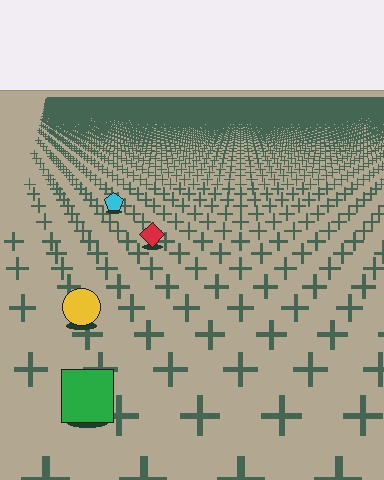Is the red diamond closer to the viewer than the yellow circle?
No. The yellow circle is closer — you can tell from the texture gradient: the ground texture is coarser near it.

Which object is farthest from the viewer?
The cyan pentagon is farthest from the viewer. It appears smaller and the ground texture around it is denser.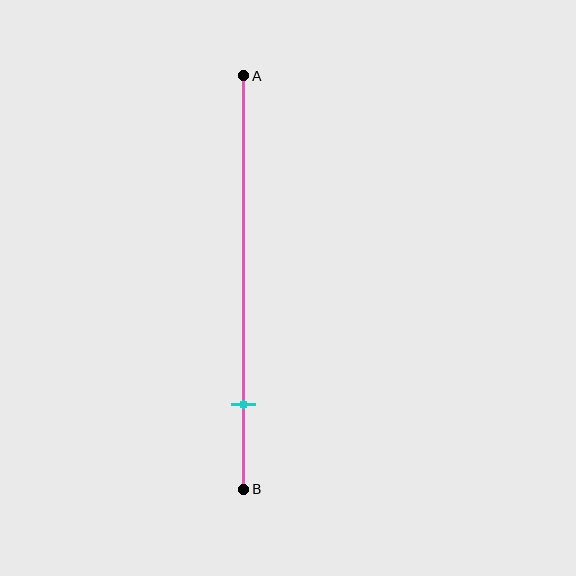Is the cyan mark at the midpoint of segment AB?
No, the mark is at about 80% from A, not at the 50% midpoint.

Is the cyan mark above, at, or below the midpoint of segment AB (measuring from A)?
The cyan mark is below the midpoint of segment AB.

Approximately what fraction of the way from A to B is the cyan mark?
The cyan mark is approximately 80% of the way from A to B.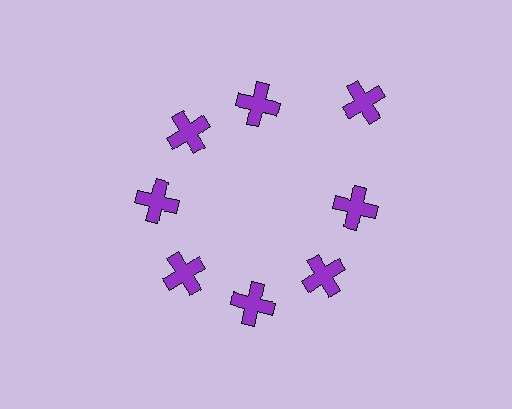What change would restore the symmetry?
The symmetry would be restored by moving it inward, back onto the ring so that all 8 crosses sit at equal angles and equal distance from the center.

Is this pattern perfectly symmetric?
No. The 8 purple crosses are arranged in a ring, but one element near the 2 o'clock position is pushed outward from the center, breaking the 8-fold rotational symmetry.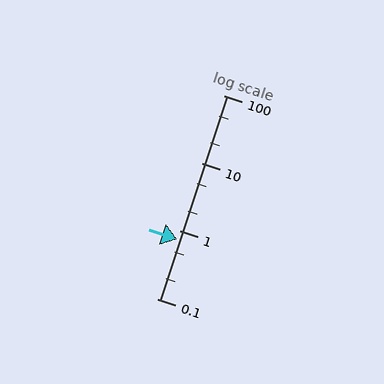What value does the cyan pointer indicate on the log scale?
The pointer indicates approximately 0.76.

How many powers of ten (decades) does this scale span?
The scale spans 3 decades, from 0.1 to 100.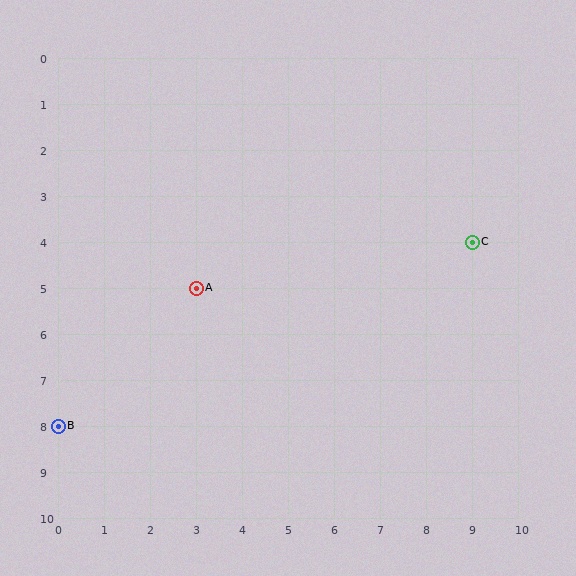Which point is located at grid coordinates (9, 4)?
Point C is at (9, 4).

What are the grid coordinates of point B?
Point B is at grid coordinates (0, 8).